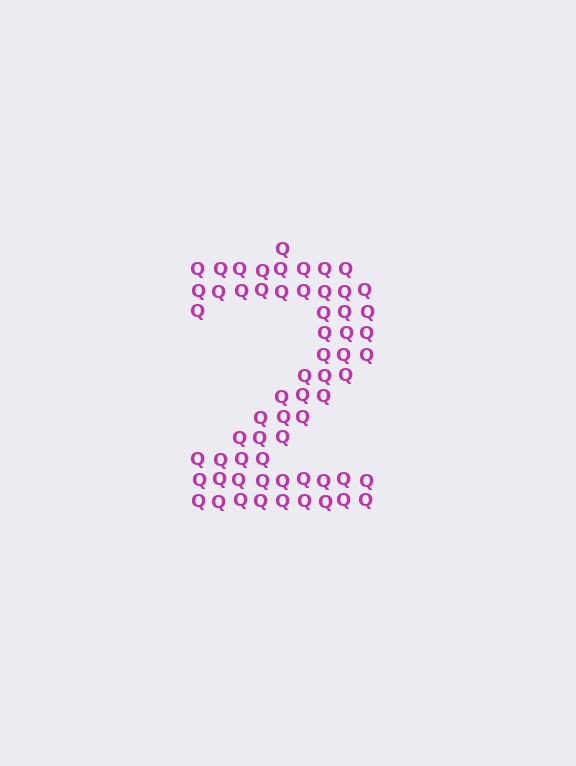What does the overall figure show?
The overall figure shows the digit 2.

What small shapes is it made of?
It is made of small letter Q's.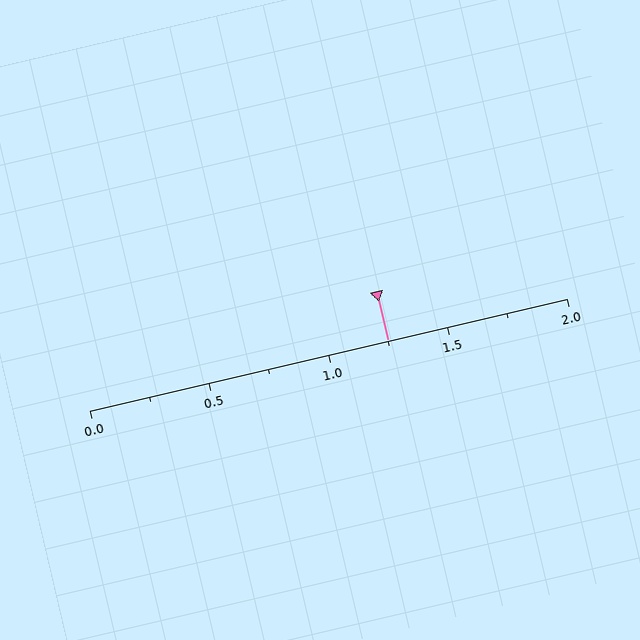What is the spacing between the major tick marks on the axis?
The major ticks are spaced 0.5 apart.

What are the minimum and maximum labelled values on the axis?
The axis runs from 0.0 to 2.0.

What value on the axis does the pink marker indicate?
The marker indicates approximately 1.25.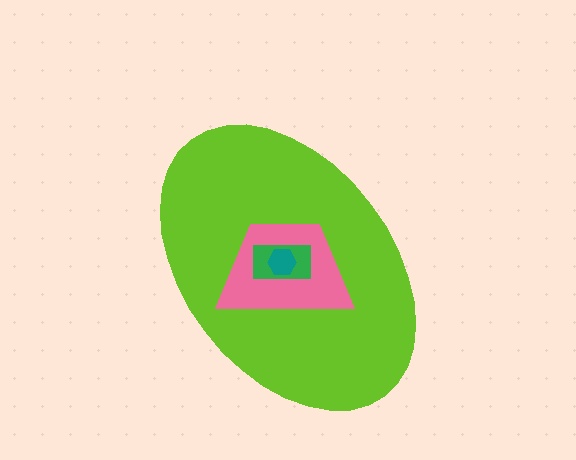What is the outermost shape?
The lime ellipse.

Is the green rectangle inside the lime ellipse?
Yes.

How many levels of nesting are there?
4.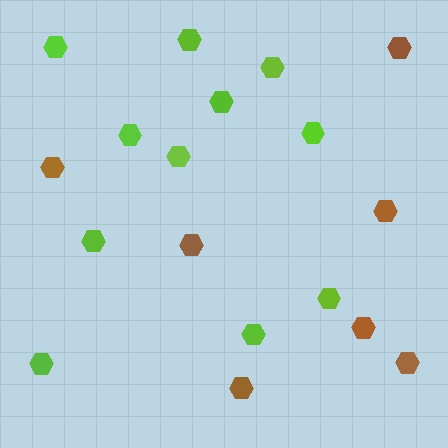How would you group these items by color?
There are 2 groups: one group of lime hexagons (11) and one group of brown hexagons (7).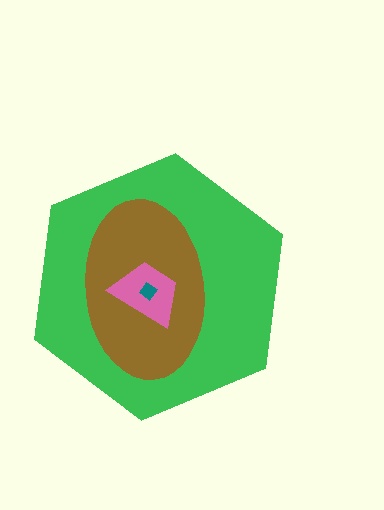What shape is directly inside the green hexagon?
The brown ellipse.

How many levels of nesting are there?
4.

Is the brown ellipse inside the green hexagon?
Yes.